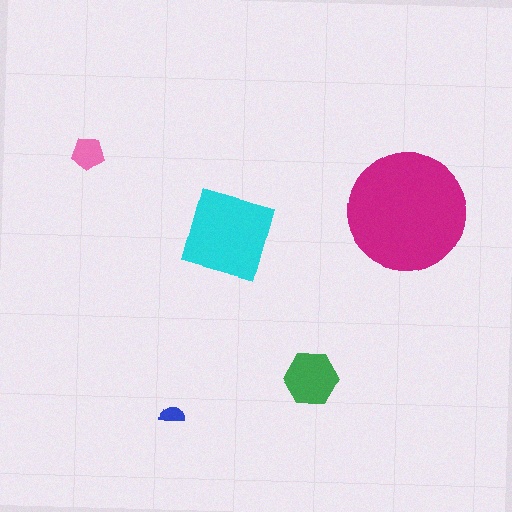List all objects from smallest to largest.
The blue semicircle, the pink pentagon, the green hexagon, the cyan square, the magenta circle.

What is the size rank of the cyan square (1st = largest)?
2nd.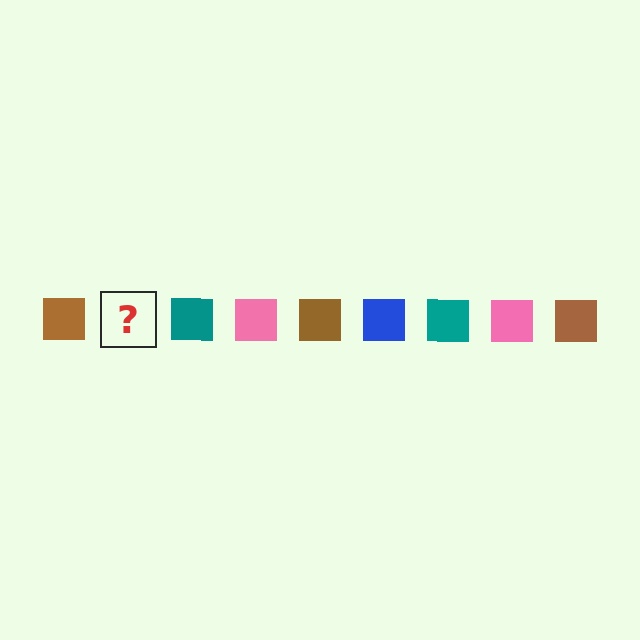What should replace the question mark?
The question mark should be replaced with a blue square.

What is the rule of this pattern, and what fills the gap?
The rule is that the pattern cycles through brown, blue, teal, pink squares. The gap should be filled with a blue square.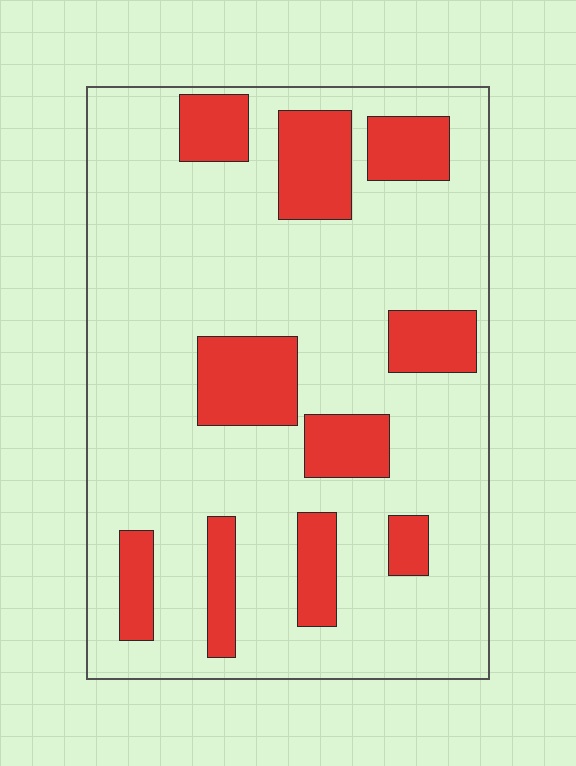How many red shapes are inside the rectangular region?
10.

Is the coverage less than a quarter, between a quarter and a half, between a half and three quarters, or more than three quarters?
Less than a quarter.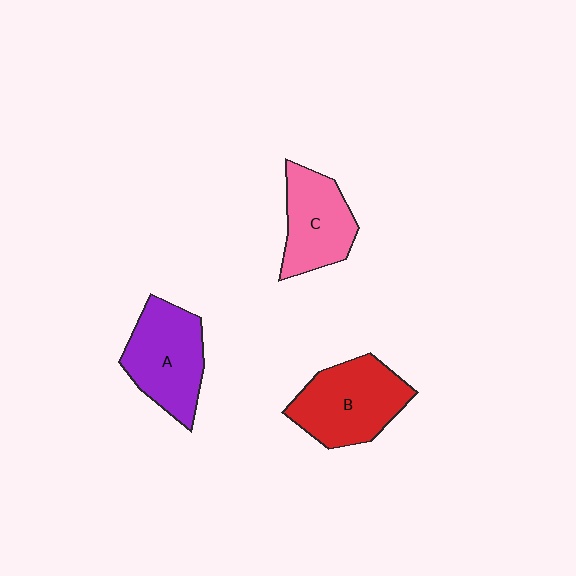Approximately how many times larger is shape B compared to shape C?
Approximately 1.2 times.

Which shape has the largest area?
Shape B (red).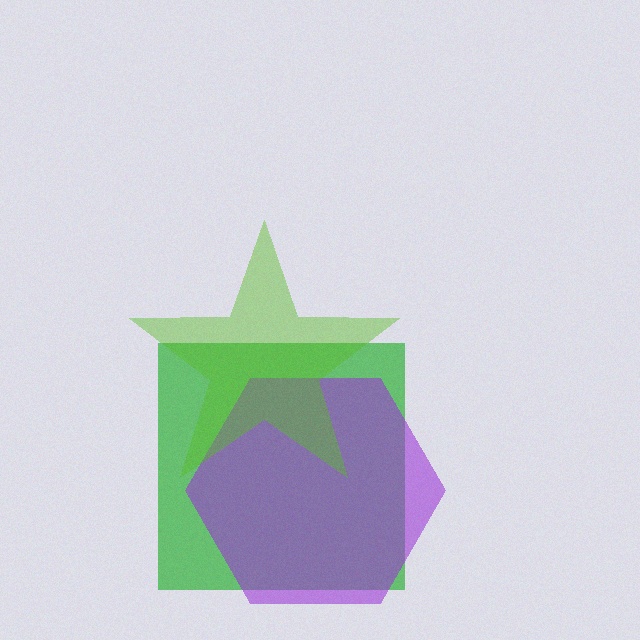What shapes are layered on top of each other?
The layered shapes are: a green square, a purple hexagon, a lime star.